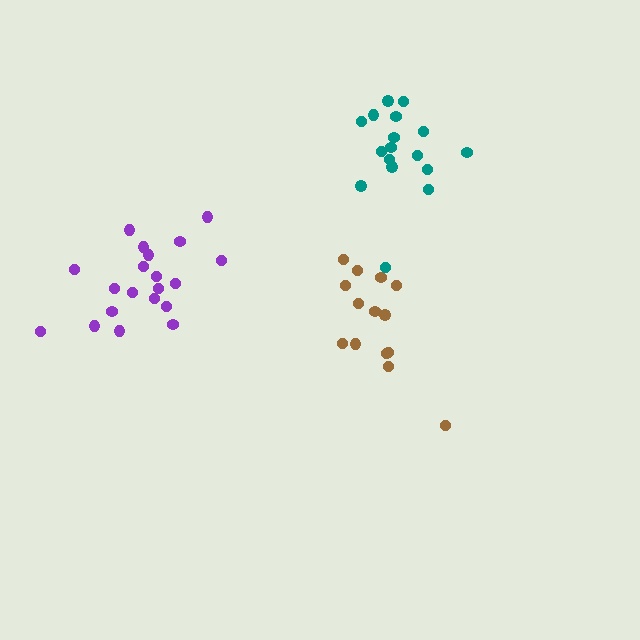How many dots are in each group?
Group 1: 14 dots, Group 2: 20 dots, Group 3: 17 dots (51 total).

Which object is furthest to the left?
The purple cluster is leftmost.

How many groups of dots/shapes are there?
There are 3 groups.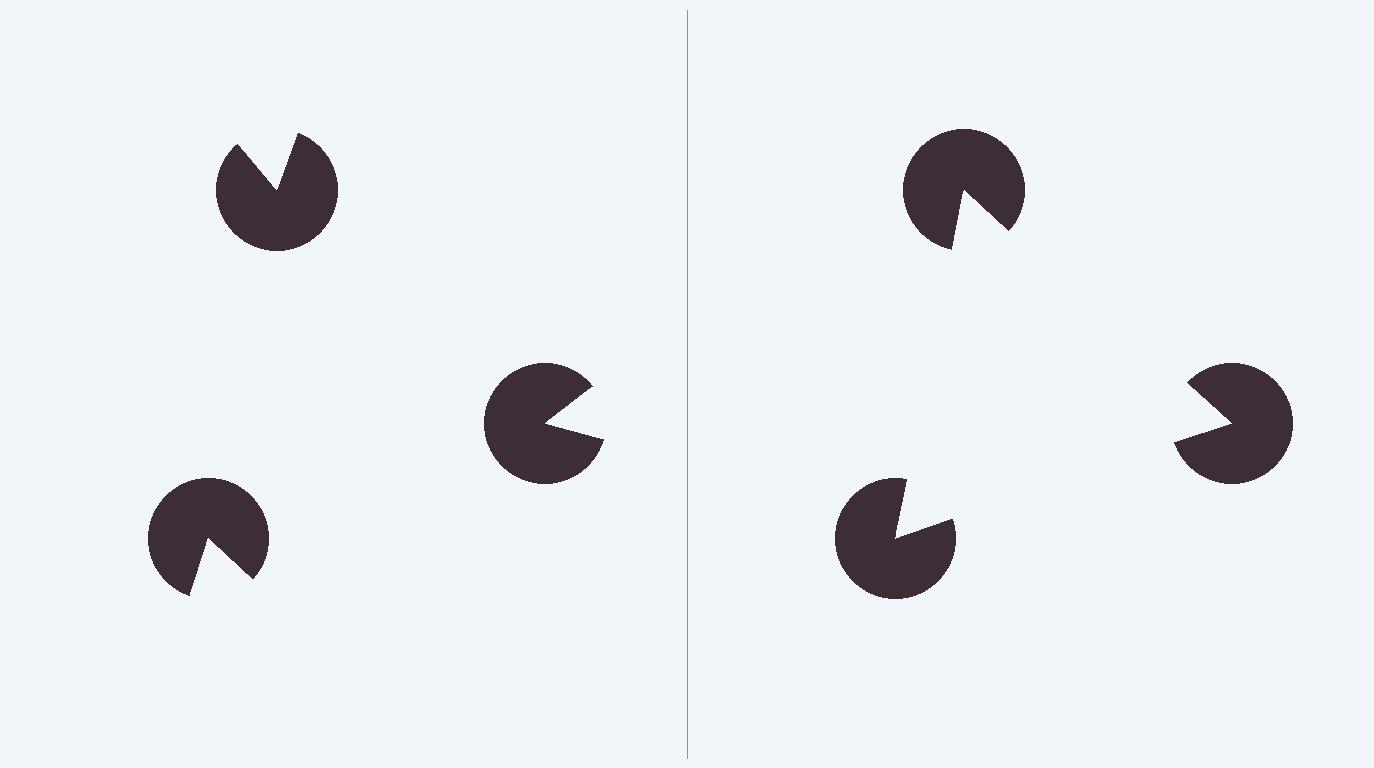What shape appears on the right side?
An illusory triangle.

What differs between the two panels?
The pac-man discs are positioned identically on both sides; only the wedge orientations differ. On the right they align to a triangle; on the left they are misaligned.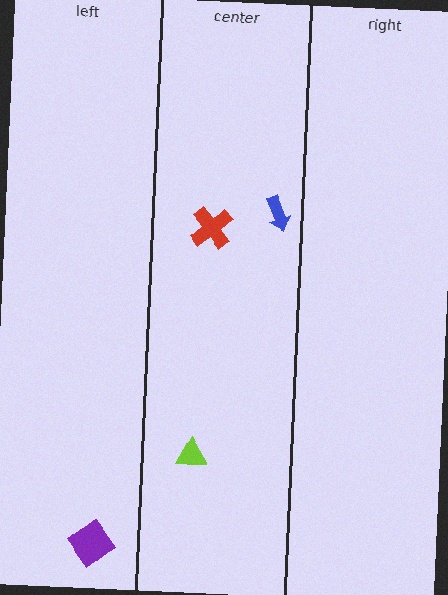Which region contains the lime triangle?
The center region.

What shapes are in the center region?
The blue arrow, the lime triangle, the red cross.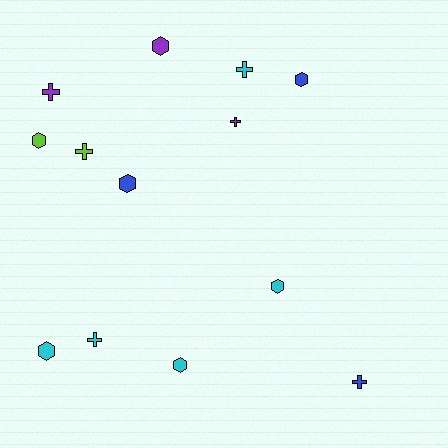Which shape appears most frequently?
Hexagon, with 7 objects.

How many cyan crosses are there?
There are 2 cyan crosses.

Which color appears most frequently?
Cyan, with 5 objects.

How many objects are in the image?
There are 13 objects.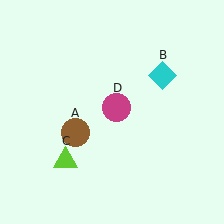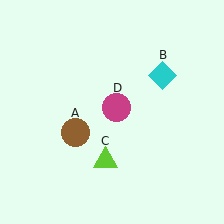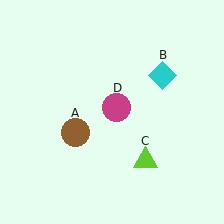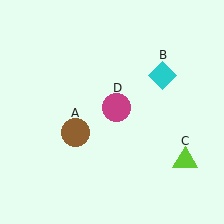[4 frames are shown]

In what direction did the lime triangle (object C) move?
The lime triangle (object C) moved right.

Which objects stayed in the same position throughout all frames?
Brown circle (object A) and cyan diamond (object B) and magenta circle (object D) remained stationary.